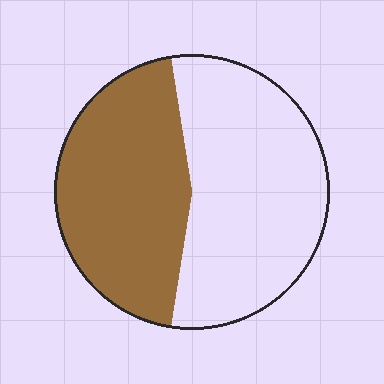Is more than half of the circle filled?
No.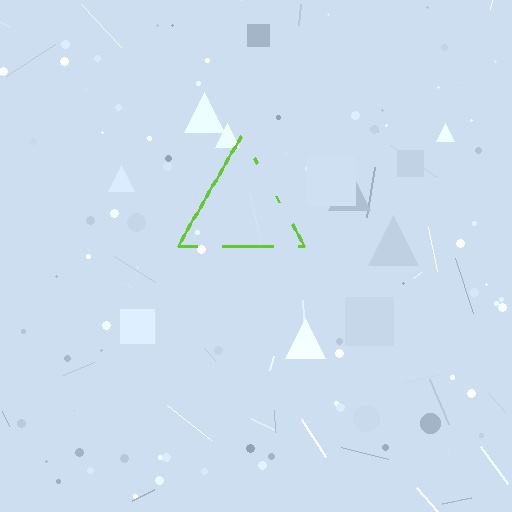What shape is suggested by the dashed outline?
The dashed outline suggests a triangle.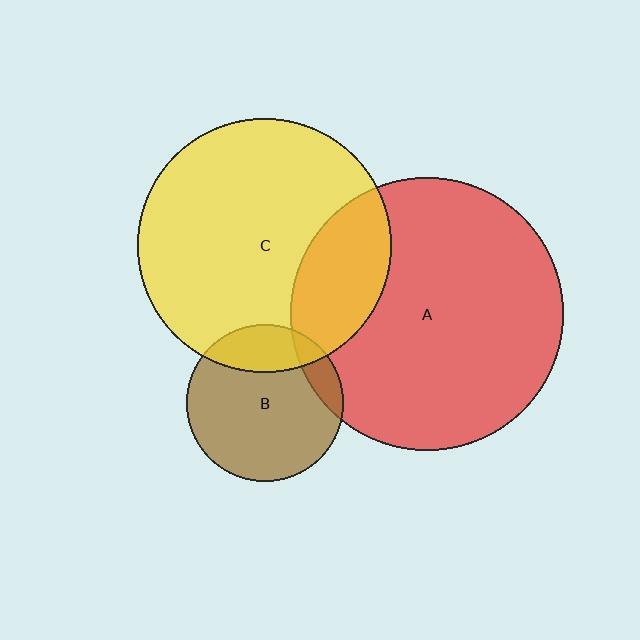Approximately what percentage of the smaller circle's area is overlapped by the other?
Approximately 20%.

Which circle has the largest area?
Circle A (red).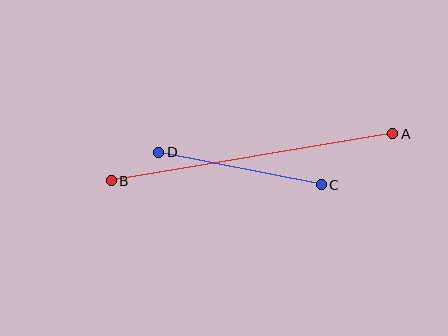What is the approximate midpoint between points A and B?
The midpoint is at approximately (252, 157) pixels.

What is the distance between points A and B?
The distance is approximately 285 pixels.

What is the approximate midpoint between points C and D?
The midpoint is at approximately (240, 169) pixels.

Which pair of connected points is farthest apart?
Points A and B are farthest apart.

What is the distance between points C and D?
The distance is approximately 166 pixels.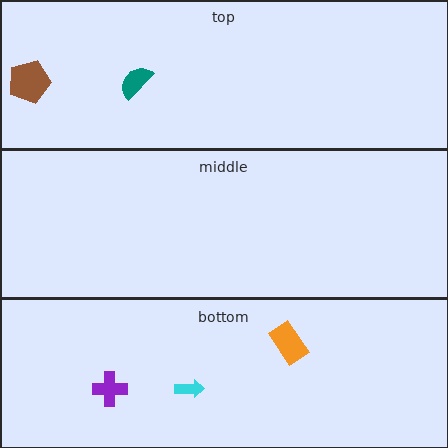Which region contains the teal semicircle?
The top region.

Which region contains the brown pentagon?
The top region.